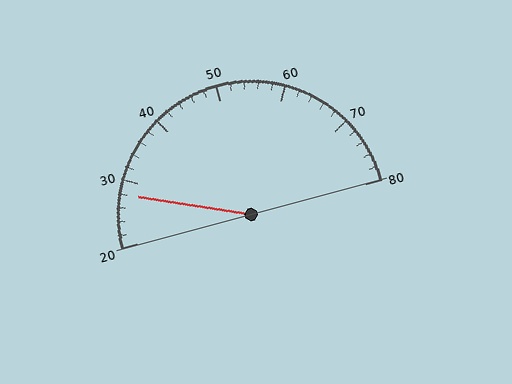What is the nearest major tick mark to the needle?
The nearest major tick mark is 30.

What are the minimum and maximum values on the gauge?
The gauge ranges from 20 to 80.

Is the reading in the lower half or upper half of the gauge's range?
The reading is in the lower half of the range (20 to 80).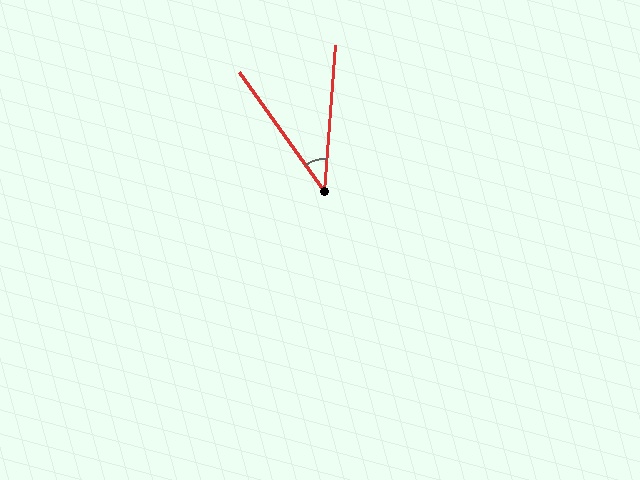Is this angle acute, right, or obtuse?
It is acute.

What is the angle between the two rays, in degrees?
Approximately 40 degrees.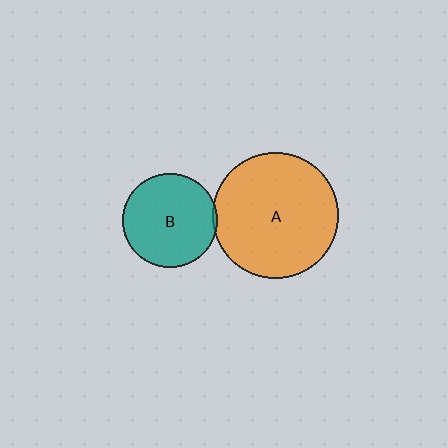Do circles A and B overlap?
Yes.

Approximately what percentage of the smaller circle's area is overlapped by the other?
Approximately 5%.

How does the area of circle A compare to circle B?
Approximately 1.8 times.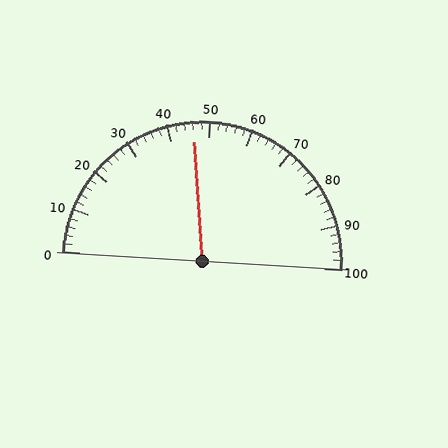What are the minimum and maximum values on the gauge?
The gauge ranges from 0 to 100.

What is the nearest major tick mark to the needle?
The nearest major tick mark is 50.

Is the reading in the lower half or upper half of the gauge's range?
The reading is in the lower half of the range (0 to 100).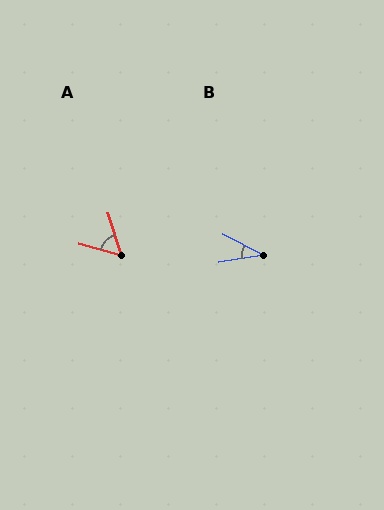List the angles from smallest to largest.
B (37°), A (57°).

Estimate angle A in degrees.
Approximately 57 degrees.